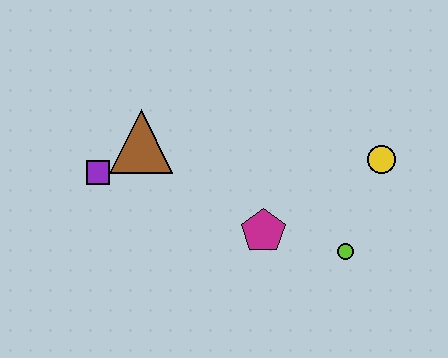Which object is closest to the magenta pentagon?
The lime circle is closest to the magenta pentagon.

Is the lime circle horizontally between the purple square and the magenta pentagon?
No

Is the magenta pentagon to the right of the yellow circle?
No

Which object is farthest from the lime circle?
The purple square is farthest from the lime circle.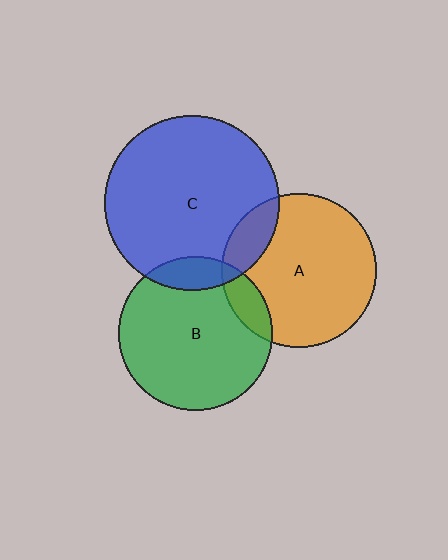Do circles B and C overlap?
Yes.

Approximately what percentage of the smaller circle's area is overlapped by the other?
Approximately 15%.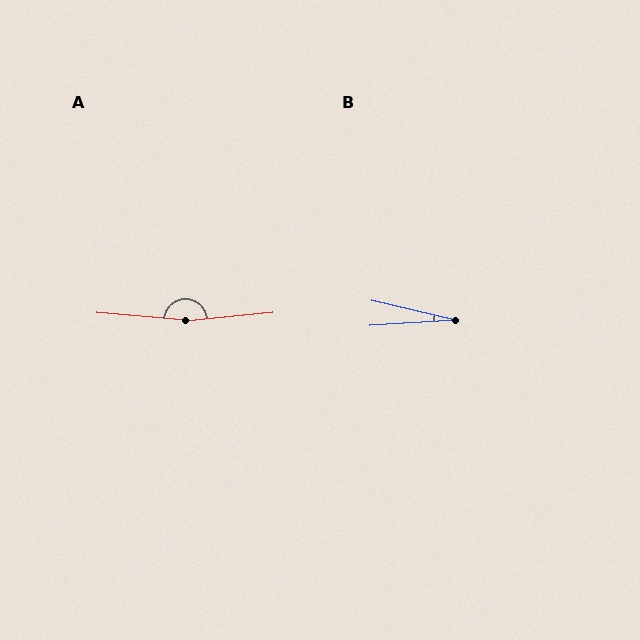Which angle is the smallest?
B, at approximately 16 degrees.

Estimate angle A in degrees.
Approximately 170 degrees.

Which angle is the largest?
A, at approximately 170 degrees.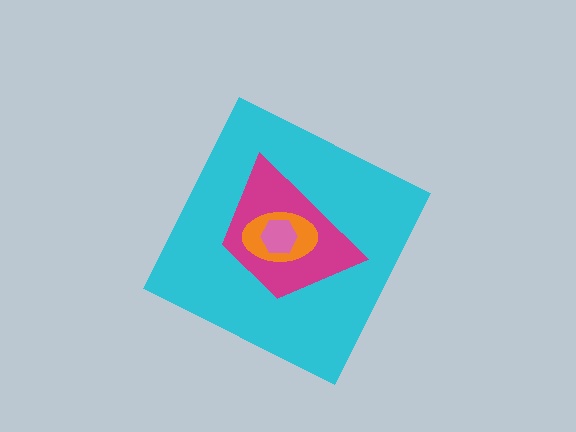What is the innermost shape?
The pink hexagon.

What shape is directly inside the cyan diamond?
The magenta trapezoid.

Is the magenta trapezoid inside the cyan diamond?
Yes.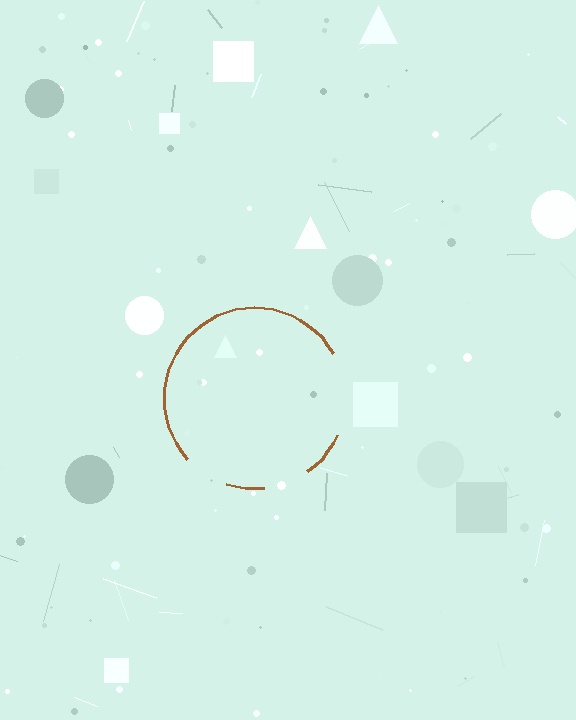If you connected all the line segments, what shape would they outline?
They would outline a circle.